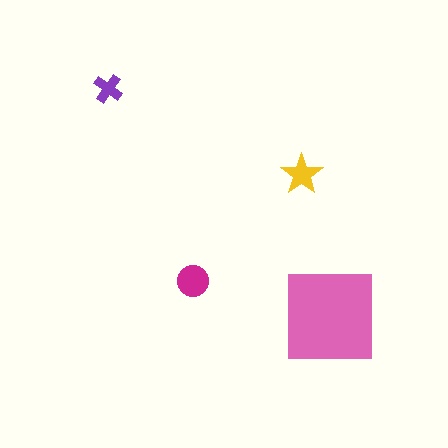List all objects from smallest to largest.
The purple cross, the yellow star, the magenta circle, the pink square.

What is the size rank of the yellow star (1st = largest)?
3rd.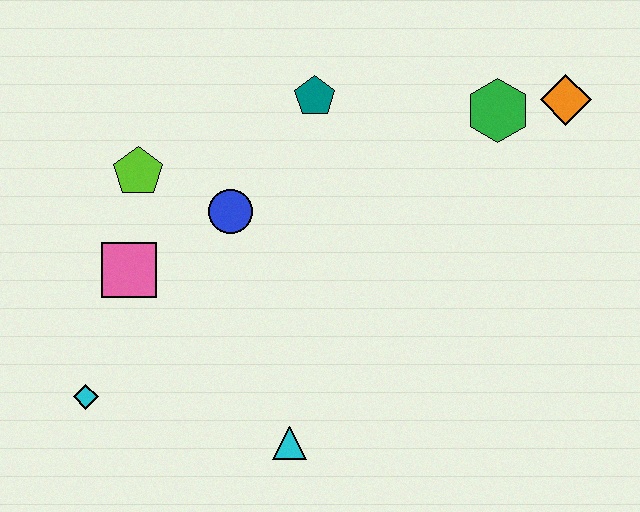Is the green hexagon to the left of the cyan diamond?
No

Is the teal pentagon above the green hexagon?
Yes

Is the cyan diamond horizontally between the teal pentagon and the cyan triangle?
No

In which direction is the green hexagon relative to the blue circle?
The green hexagon is to the right of the blue circle.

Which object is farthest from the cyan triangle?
The orange diamond is farthest from the cyan triangle.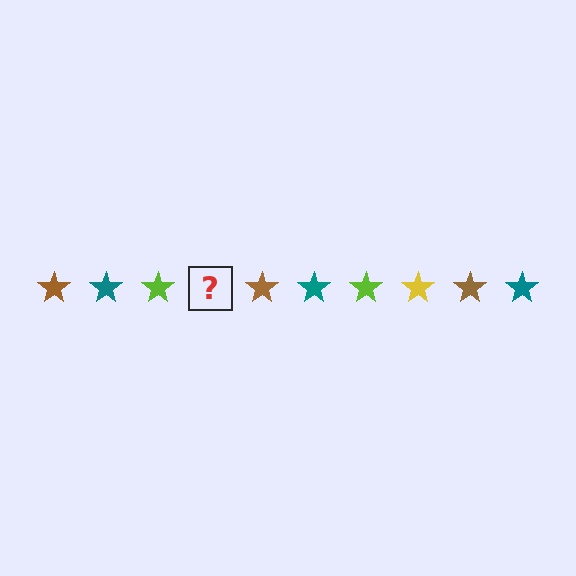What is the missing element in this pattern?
The missing element is a yellow star.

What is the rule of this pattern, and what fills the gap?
The rule is that the pattern cycles through brown, teal, lime, yellow stars. The gap should be filled with a yellow star.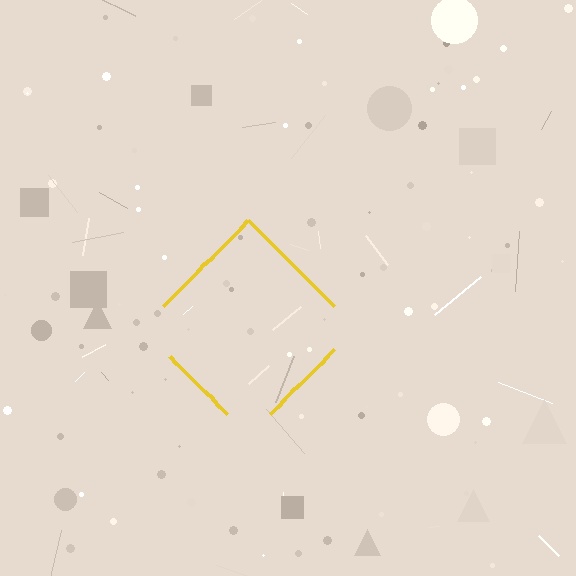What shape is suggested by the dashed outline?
The dashed outline suggests a diamond.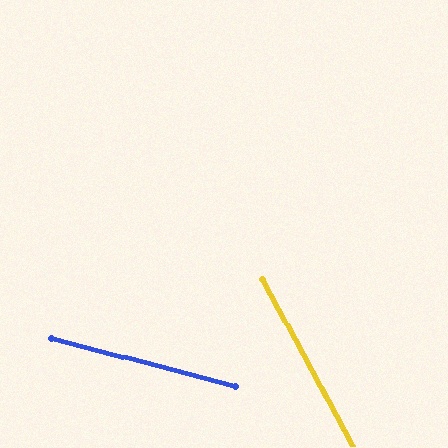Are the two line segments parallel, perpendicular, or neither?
Neither parallel nor perpendicular — they differ by about 47°.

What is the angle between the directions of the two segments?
Approximately 47 degrees.